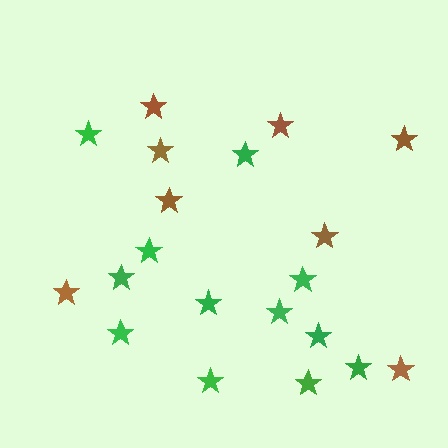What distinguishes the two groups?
There are 2 groups: one group of brown stars (8) and one group of green stars (12).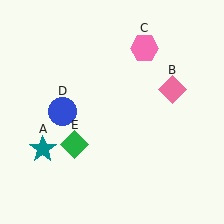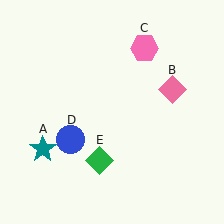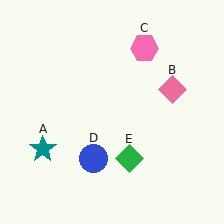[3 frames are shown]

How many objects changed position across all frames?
2 objects changed position: blue circle (object D), green diamond (object E).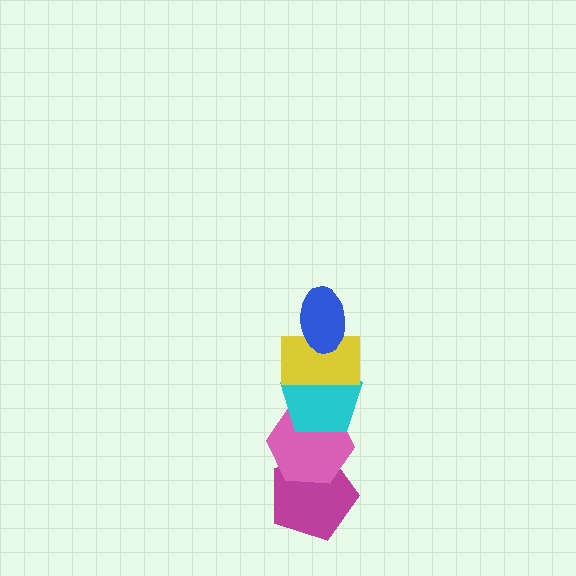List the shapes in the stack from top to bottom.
From top to bottom: the blue ellipse, the yellow rectangle, the cyan pentagon, the pink hexagon, the magenta pentagon.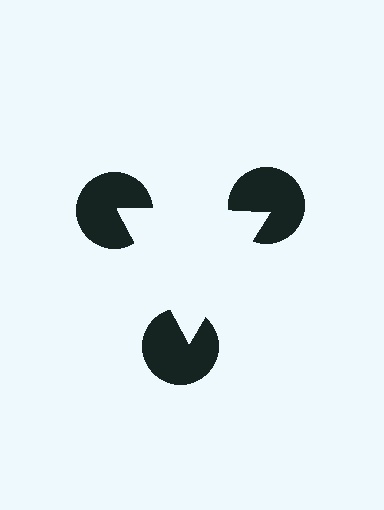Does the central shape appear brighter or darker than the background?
It typically appears slightly brighter than the background, even though no actual brightness change is drawn.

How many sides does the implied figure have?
3 sides.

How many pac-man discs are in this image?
There are 3 — one at each vertex of the illusory triangle.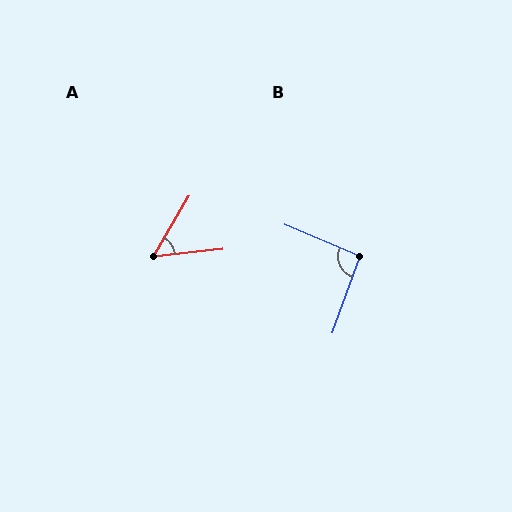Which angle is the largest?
B, at approximately 93 degrees.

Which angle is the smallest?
A, at approximately 54 degrees.